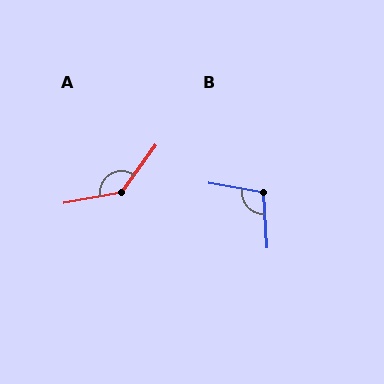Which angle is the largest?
A, at approximately 137 degrees.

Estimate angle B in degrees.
Approximately 103 degrees.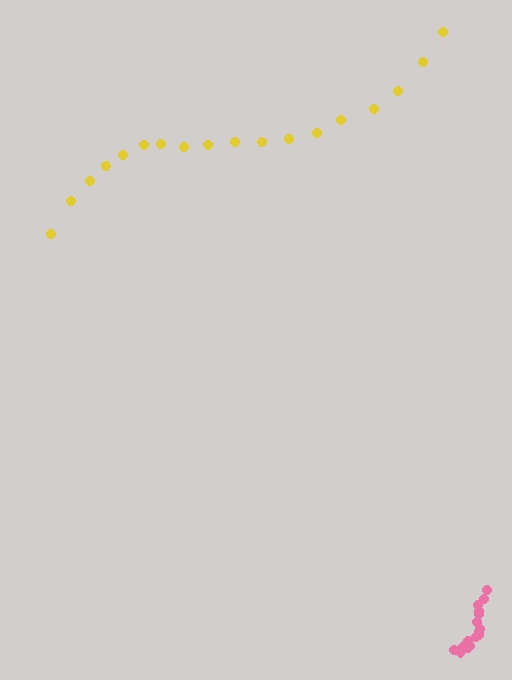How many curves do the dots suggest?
There are 2 distinct paths.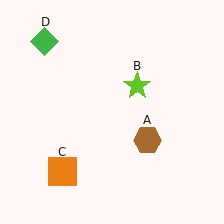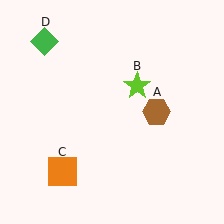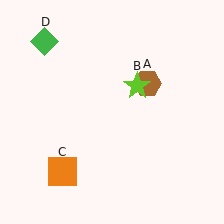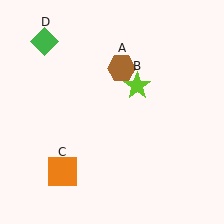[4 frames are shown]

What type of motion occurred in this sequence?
The brown hexagon (object A) rotated counterclockwise around the center of the scene.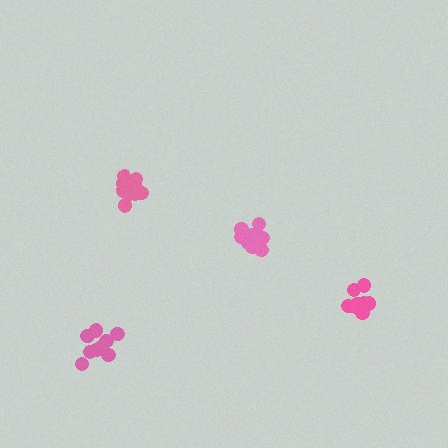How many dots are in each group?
Group 1: 9 dots, Group 2: 12 dots, Group 3: 14 dots, Group 4: 9 dots (44 total).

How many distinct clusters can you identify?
There are 4 distinct clusters.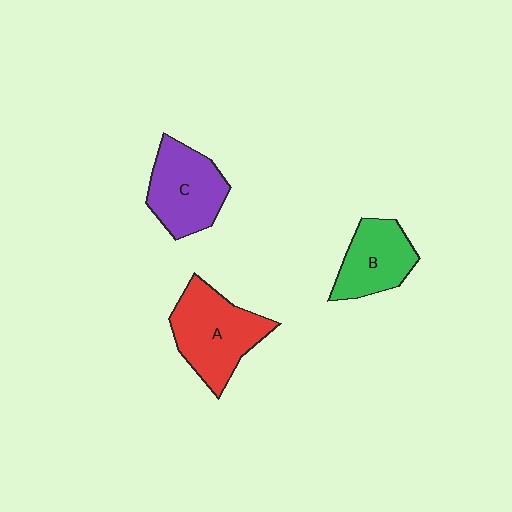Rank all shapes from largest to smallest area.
From largest to smallest: A (red), C (purple), B (green).